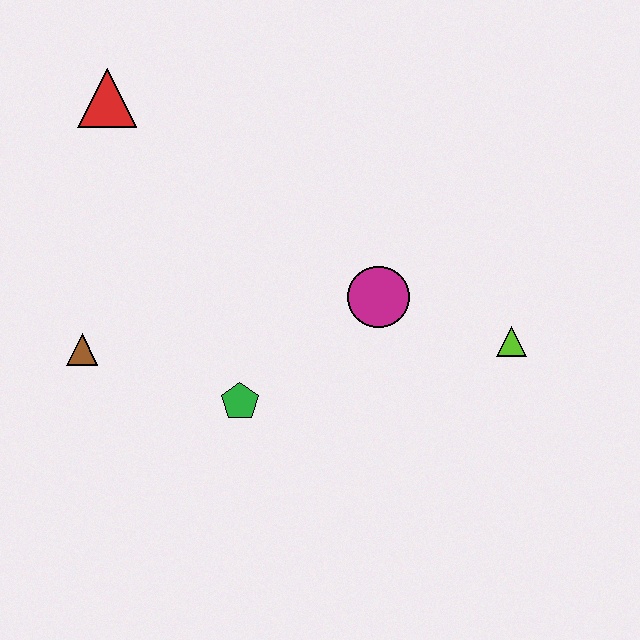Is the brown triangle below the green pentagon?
No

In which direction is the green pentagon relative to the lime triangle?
The green pentagon is to the left of the lime triangle.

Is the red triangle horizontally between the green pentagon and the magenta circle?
No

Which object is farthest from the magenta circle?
The red triangle is farthest from the magenta circle.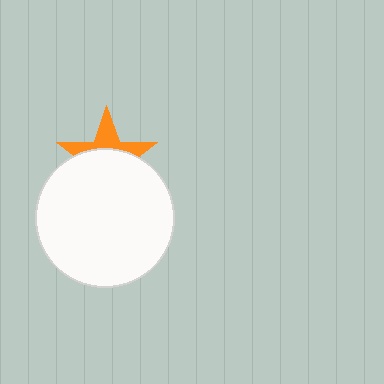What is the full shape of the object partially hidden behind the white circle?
The partially hidden object is an orange star.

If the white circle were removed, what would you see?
You would see the complete orange star.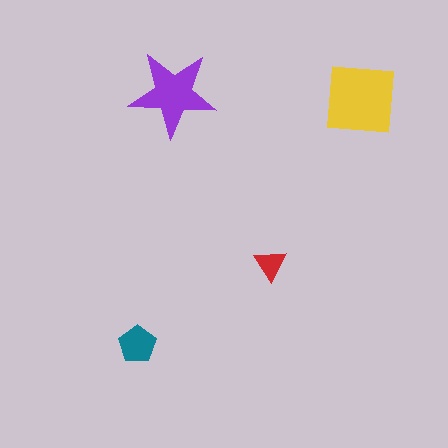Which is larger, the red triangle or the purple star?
The purple star.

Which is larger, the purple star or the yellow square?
The yellow square.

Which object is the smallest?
The red triangle.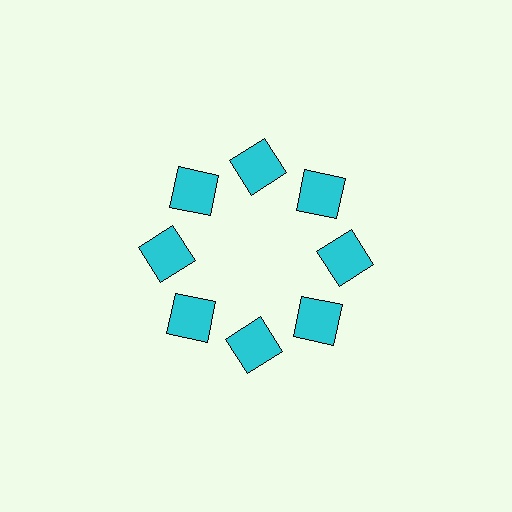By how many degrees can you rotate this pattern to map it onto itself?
The pattern maps onto itself every 45 degrees of rotation.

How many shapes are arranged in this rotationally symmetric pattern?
There are 8 shapes, arranged in 8 groups of 1.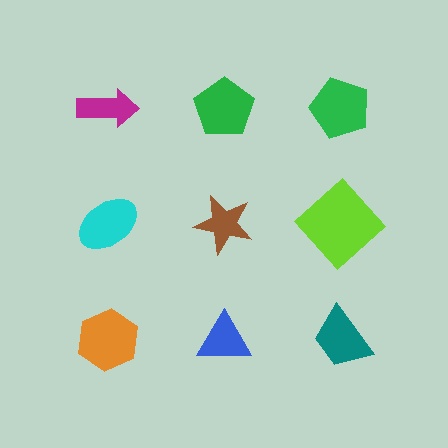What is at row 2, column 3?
A lime diamond.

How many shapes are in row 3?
3 shapes.